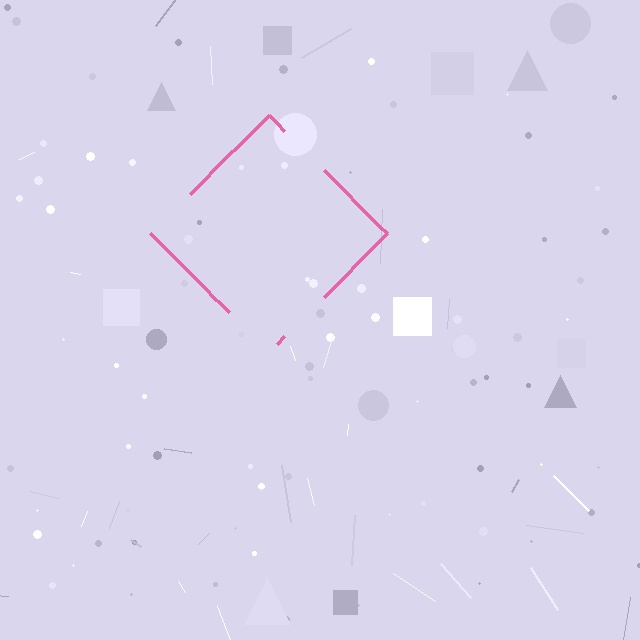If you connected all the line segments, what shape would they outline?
They would outline a diamond.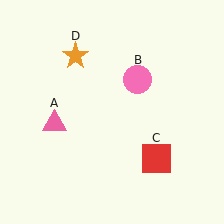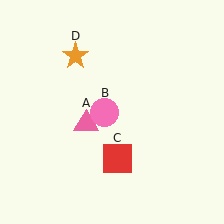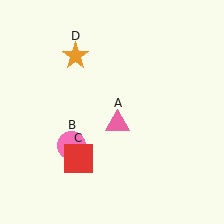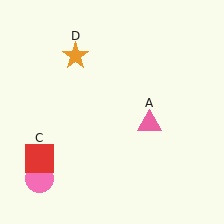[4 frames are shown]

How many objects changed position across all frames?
3 objects changed position: pink triangle (object A), pink circle (object B), red square (object C).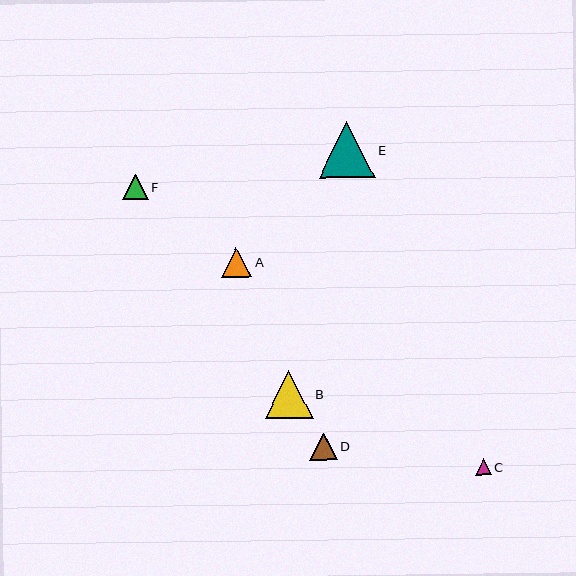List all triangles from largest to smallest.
From largest to smallest: E, B, A, D, F, C.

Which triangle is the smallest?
Triangle C is the smallest with a size of approximately 16 pixels.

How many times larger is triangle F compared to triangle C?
Triangle F is approximately 1.6 times the size of triangle C.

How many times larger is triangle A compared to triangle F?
Triangle A is approximately 1.2 times the size of triangle F.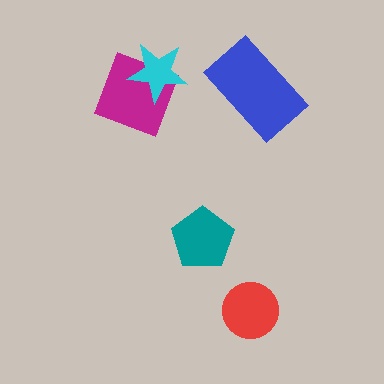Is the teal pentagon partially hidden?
No, no other shape covers it.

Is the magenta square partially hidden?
Yes, it is partially covered by another shape.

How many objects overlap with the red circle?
0 objects overlap with the red circle.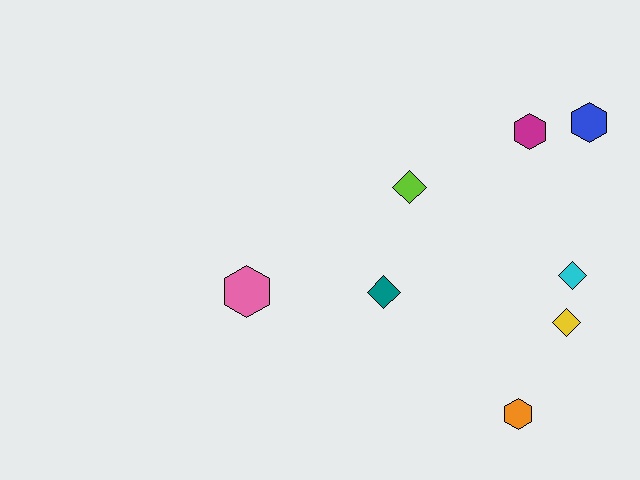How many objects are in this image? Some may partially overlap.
There are 8 objects.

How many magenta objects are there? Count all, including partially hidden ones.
There is 1 magenta object.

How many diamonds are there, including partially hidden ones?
There are 4 diamonds.